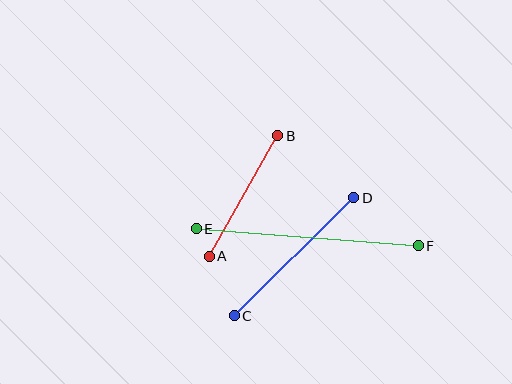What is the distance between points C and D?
The distance is approximately 168 pixels.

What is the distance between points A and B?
The distance is approximately 139 pixels.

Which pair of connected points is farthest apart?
Points E and F are farthest apart.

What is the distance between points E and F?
The distance is approximately 222 pixels.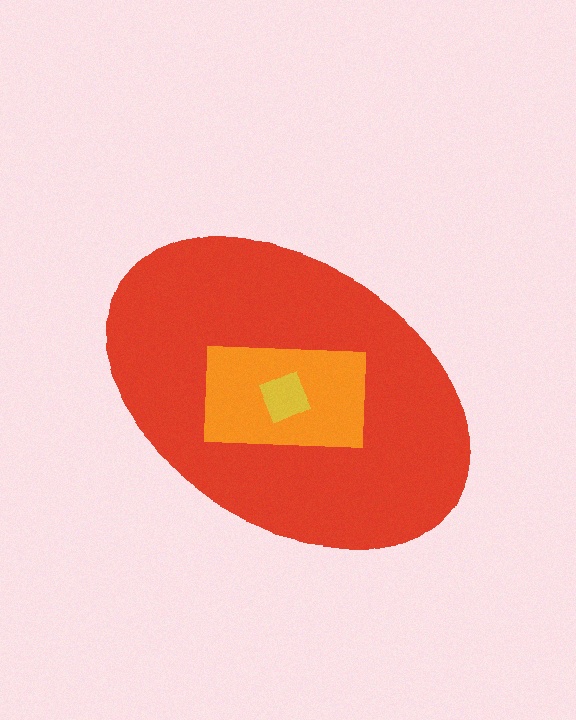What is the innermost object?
The yellow square.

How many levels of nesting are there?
3.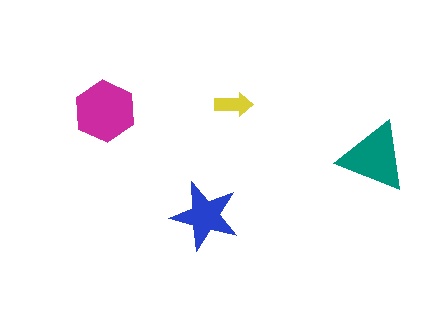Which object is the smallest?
The yellow arrow.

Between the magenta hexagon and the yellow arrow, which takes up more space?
The magenta hexagon.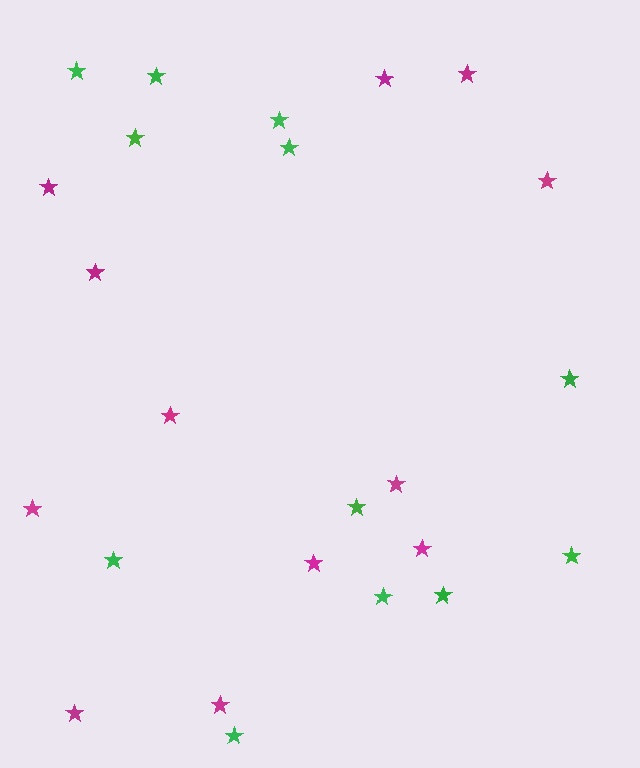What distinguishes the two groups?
There are 2 groups: one group of green stars (12) and one group of magenta stars (12).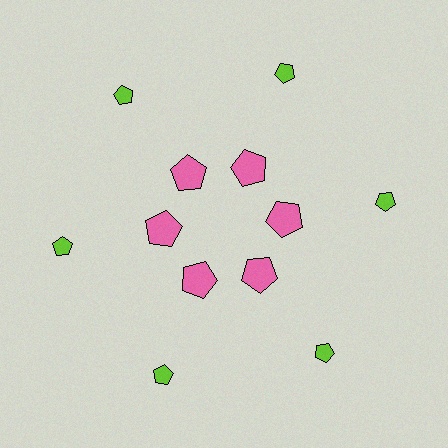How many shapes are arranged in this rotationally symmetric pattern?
There are 12 shapes, arranged in 6 groups of 2.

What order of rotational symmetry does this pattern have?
This pattern has 6-fold rotational symmetry.